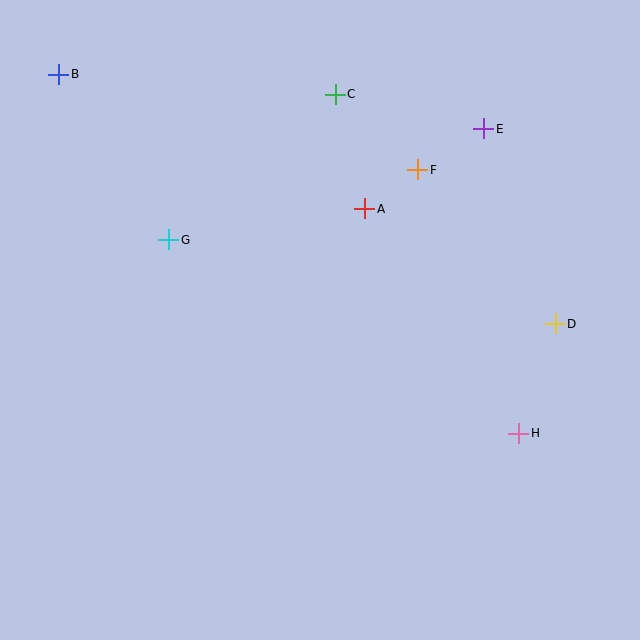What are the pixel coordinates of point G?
Point G is at (169, 240).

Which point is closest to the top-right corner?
Point E is closest to the top-right corner.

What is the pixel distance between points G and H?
The distance between G and H is 400 pixels.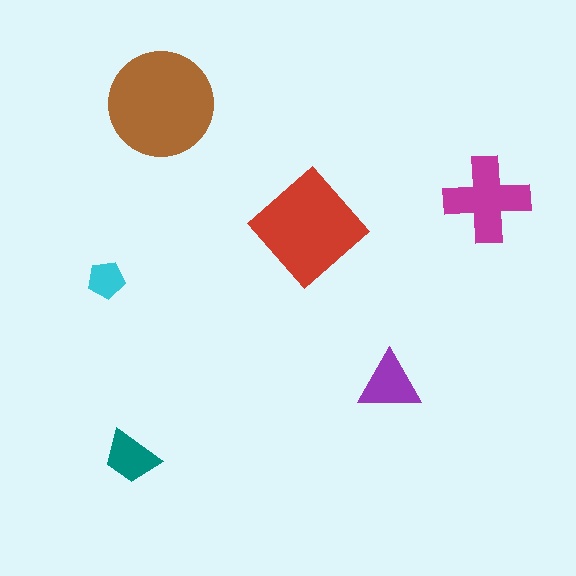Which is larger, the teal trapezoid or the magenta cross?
The magenta cross.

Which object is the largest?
The brown circle.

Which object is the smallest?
The cyan pentagon.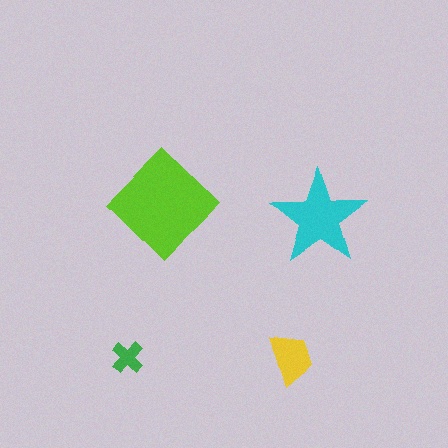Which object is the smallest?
The green cross.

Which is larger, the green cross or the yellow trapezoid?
The yellow trapezoid.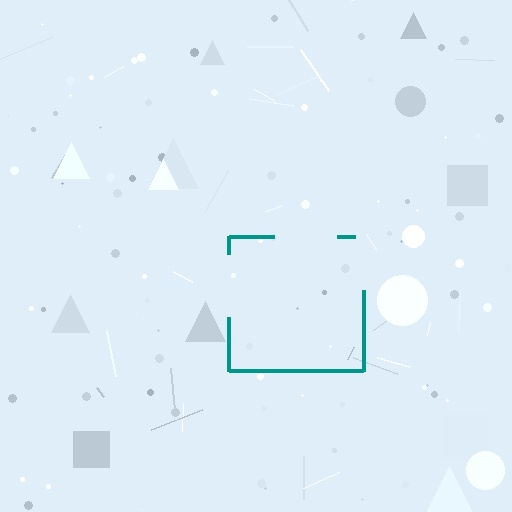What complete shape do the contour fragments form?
The contour fragments form a square.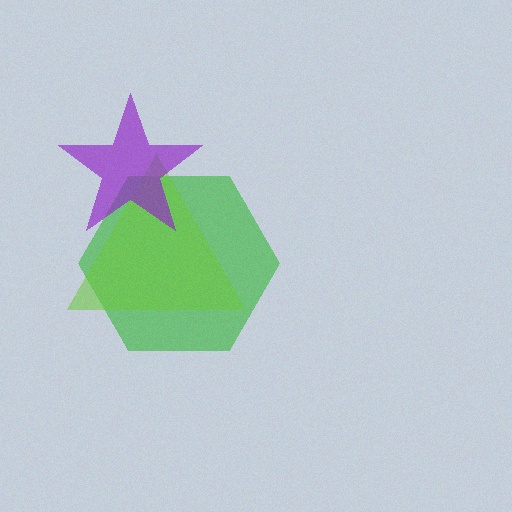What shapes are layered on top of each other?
The layered shapes are: a green hexagon, a lime triangle, a purple star.